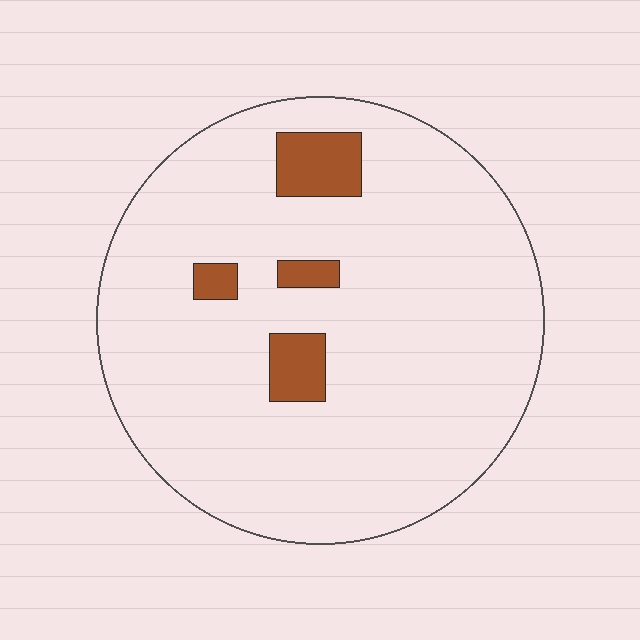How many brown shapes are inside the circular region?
4.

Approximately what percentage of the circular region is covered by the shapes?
Approximately 10%.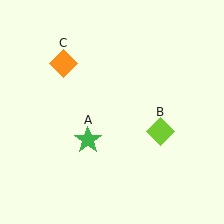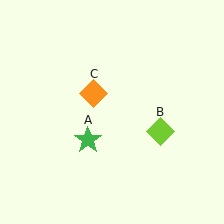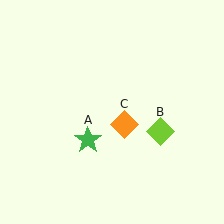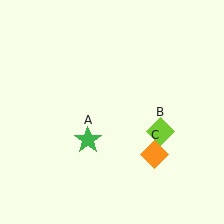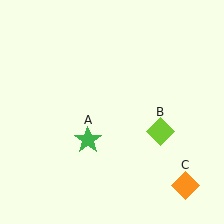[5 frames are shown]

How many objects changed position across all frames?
1 object changed position: orange diamond (object C).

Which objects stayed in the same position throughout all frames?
Green star (object A) and lime diamond (object B) remained stationary.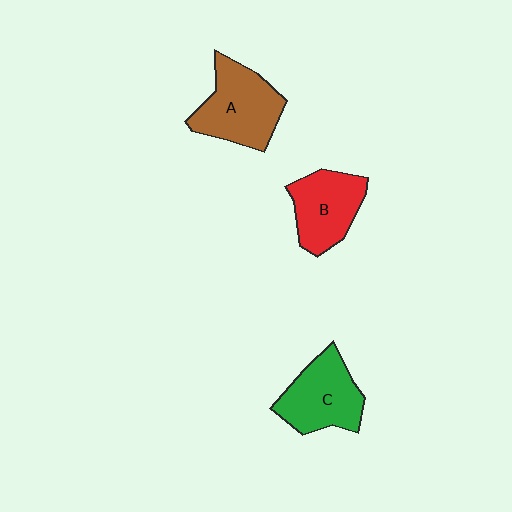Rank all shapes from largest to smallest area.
From largest to smallest: A (brown), C (green), B (red).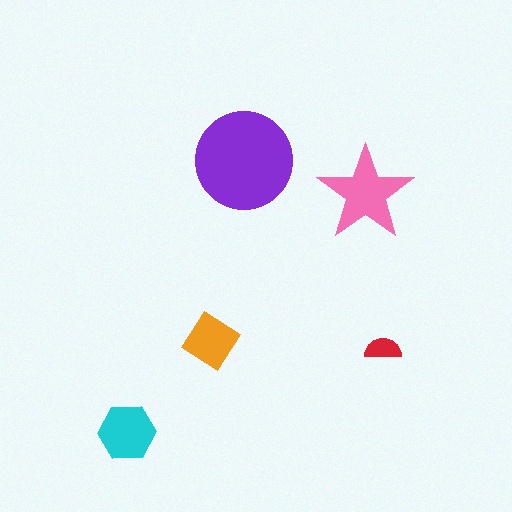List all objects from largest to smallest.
The purple circle, the pink star, the cyan hexagon, the orange diamond, the red semicircle.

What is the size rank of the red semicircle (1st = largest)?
5th.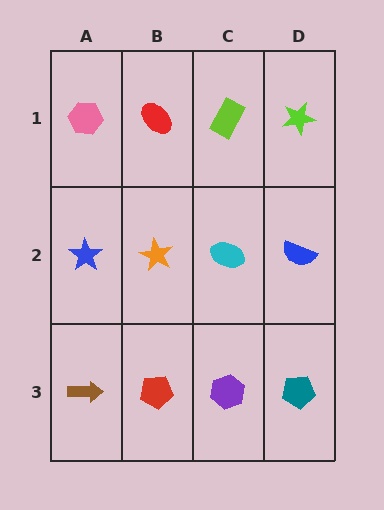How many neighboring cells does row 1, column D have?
2.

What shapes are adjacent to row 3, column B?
An orange star (row 2, column B), a brown arrow (row 3, column A), a purple hexagon (row 3, column C).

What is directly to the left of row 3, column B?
A brown arrow.